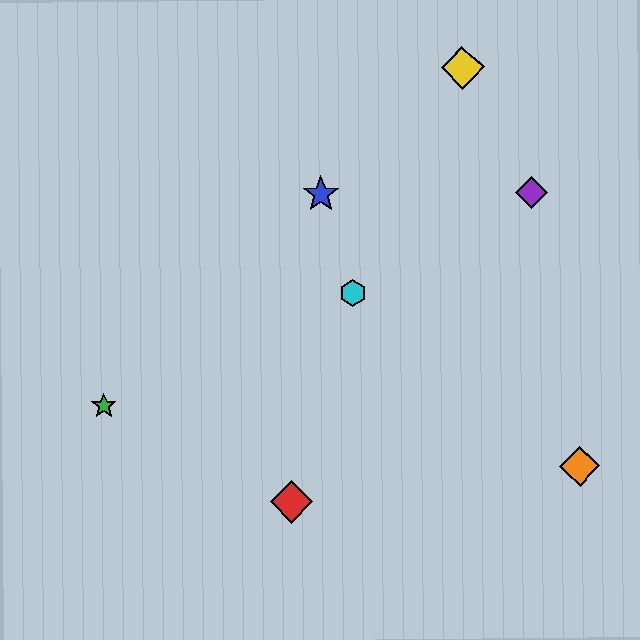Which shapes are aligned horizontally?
The blue star, the purple diamond are aligned horizontally.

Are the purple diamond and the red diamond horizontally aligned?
No, the purple diamond is at y≈192 and the red diamond is at y≈502.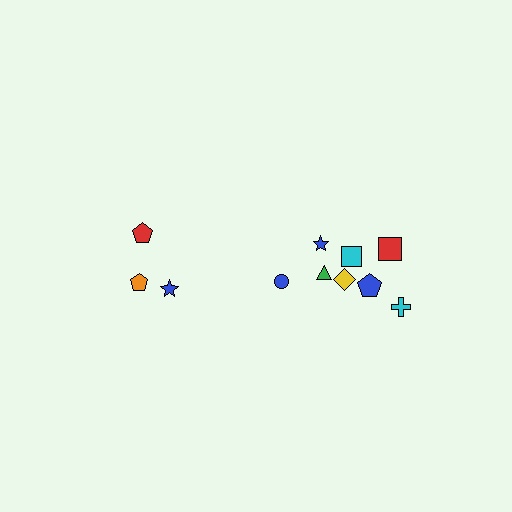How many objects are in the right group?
There are 8 objects.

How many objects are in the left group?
There are 3 objects.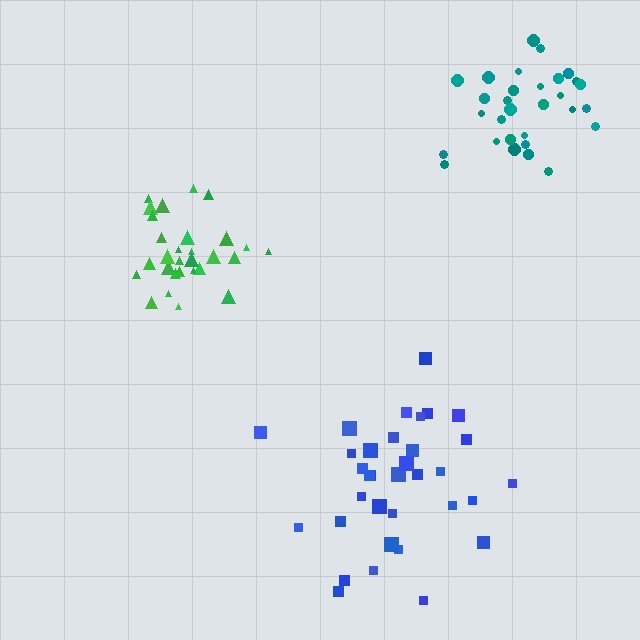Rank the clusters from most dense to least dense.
green, teal, blue.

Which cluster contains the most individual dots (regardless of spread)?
Blue (34).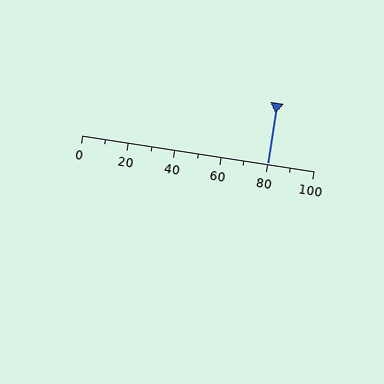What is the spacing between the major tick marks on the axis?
The major ticks are spaced 20 apart.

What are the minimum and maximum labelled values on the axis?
The axis runs from 0 to 100.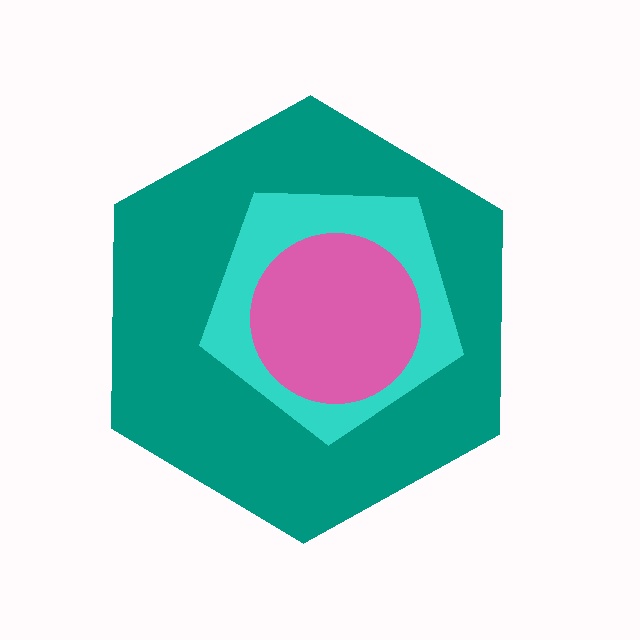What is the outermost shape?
The teal hexagon.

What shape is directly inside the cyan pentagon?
The pink circle.